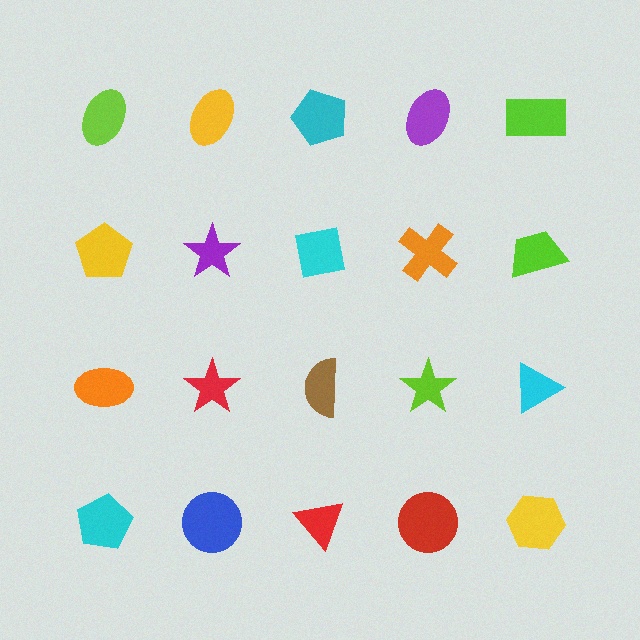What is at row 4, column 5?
A yellow hexagon.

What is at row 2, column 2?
A purple star.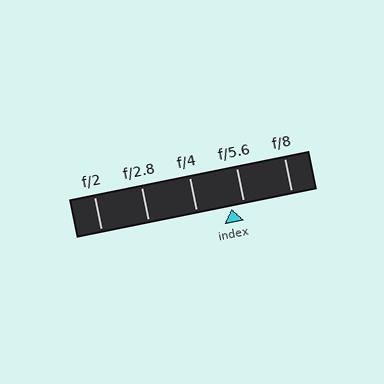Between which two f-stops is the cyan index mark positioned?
The index mark is between f/4 and f/5.6.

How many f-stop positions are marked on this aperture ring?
There are 5 f-stop positions marked.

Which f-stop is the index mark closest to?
The index mark is closest to f/5.6.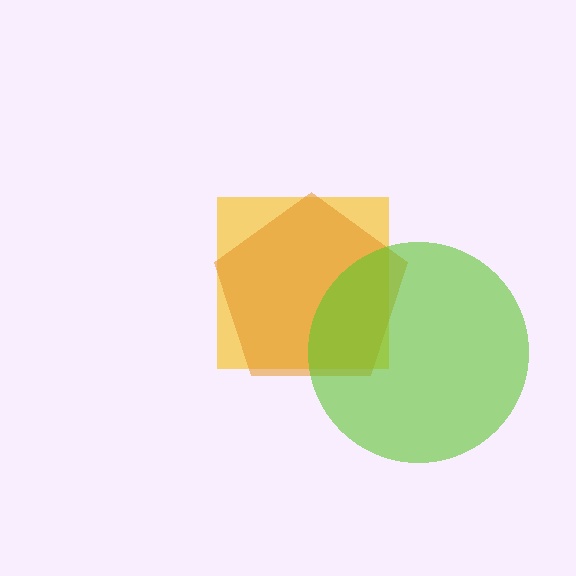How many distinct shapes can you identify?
There are 3 distinct shapes: a yellow square, an orange pentagon, a lime circle.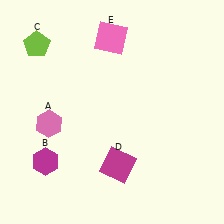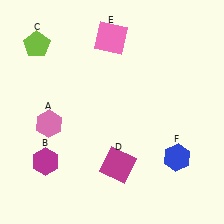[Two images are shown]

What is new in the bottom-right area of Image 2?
A blue hexagon (F) was added in the bottom-right area of Image 2.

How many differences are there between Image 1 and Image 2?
There is 1 difference between the two images.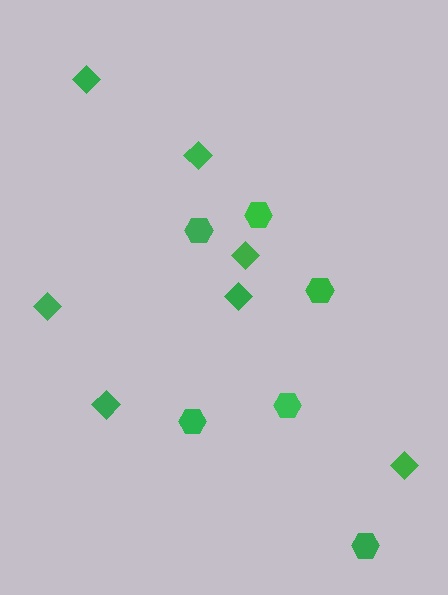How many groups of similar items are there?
There are 2 groups: one group of hexagons (6) and one group of diamonds (7).